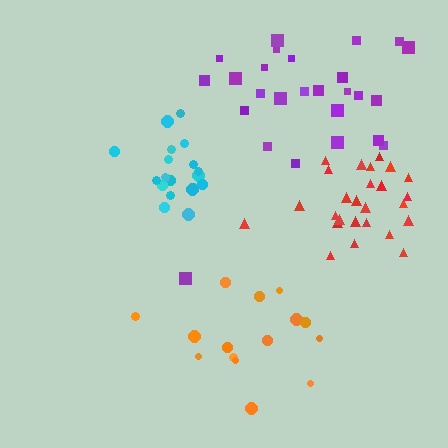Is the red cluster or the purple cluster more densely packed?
Red.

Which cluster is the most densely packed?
Cyan.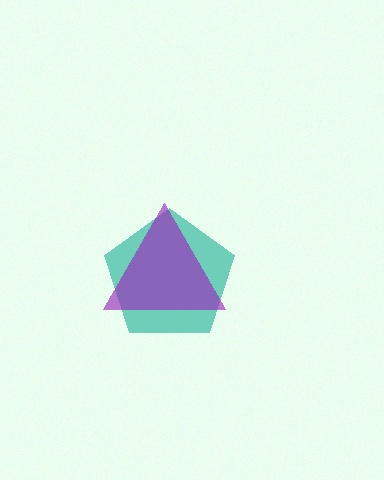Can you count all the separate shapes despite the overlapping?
Yes, there are 2 separate shapes.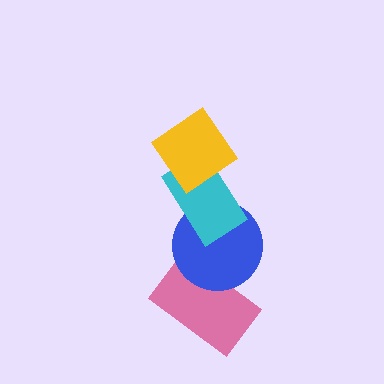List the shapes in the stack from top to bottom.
From top to bottom: the yellow diamond, the cyan rectangle, the blue circle, the pink rectangle.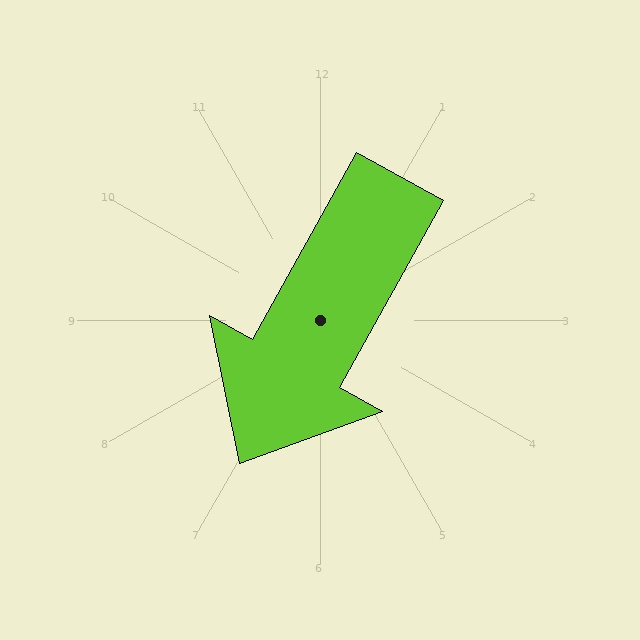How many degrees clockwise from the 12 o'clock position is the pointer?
Approximately 209 degrees.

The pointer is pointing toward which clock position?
Roughly 7 o'clock.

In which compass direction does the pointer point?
Southwest.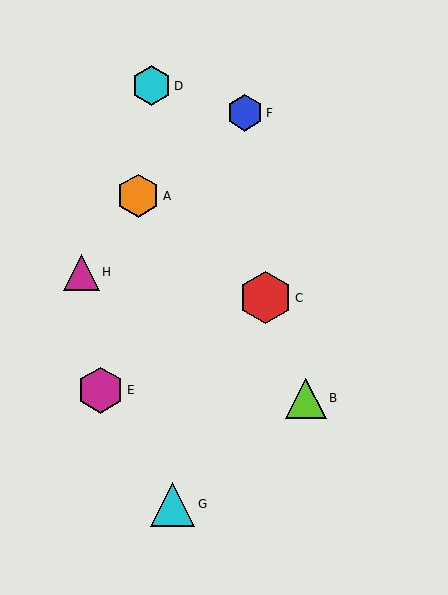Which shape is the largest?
The red hexagon (labeled C) is the largest.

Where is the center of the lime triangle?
The center of the lime triangle is at (306, 398).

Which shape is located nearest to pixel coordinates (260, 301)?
The red hexagon (labeled C) at (265, 298) is nearest to that location.